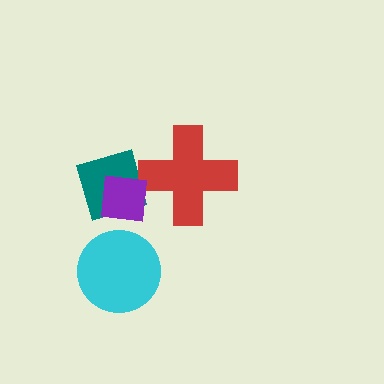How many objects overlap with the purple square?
2 objects overlap with the purple square.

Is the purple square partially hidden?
No, no other shape covers it.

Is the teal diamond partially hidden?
Yes, it is partially covered by another shape.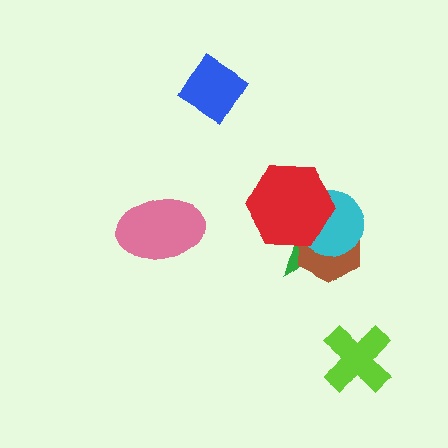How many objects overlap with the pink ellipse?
0 objects overlap with the pink ellipse.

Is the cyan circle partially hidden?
Yes, it is partially covered by another shape.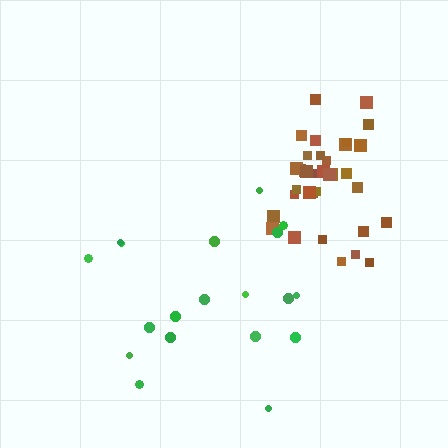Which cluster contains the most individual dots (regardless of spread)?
Brown (35).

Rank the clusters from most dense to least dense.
brown, green.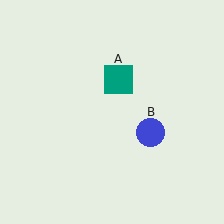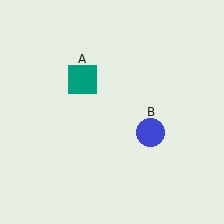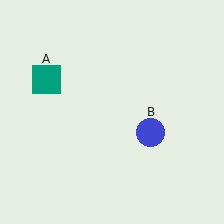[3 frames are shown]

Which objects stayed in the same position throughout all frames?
Blue circle (object B) remained stationary.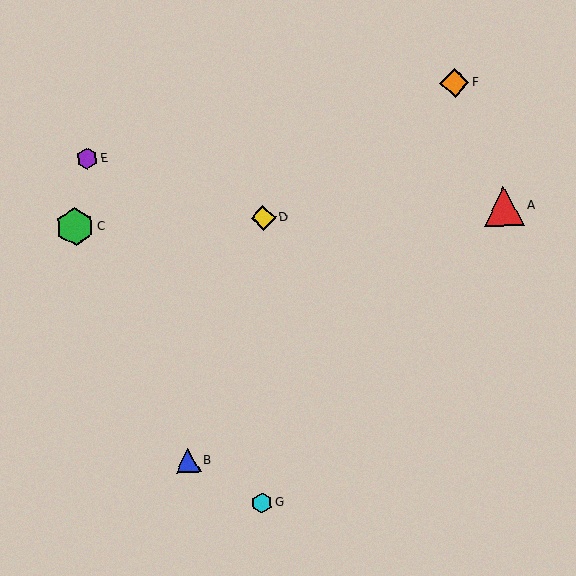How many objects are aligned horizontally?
3 objects (A, C, D) are aligned horizontally.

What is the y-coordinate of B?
Object B is at y≈461.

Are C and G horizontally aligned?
No, C is at y≈227 and G is at y≈503.